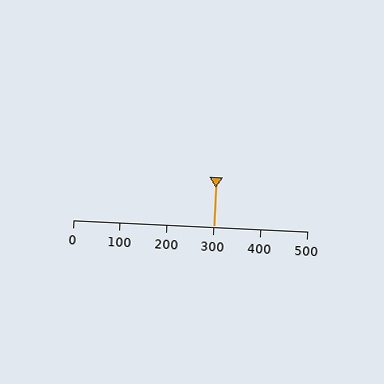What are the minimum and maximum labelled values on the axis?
The axis runs from 0 to 500.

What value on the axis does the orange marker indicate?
The marker indicates approximately 300.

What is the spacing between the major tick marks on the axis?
The major ticks are spaced 100 apart.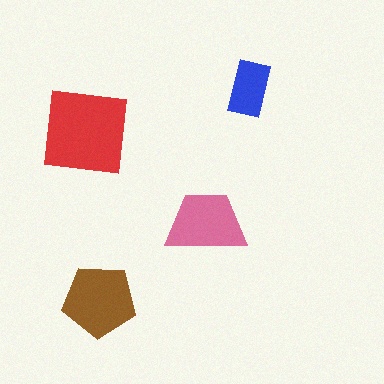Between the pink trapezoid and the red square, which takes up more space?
The red square.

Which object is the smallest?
The blue rectangle.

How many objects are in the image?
There are 4 objects in the image.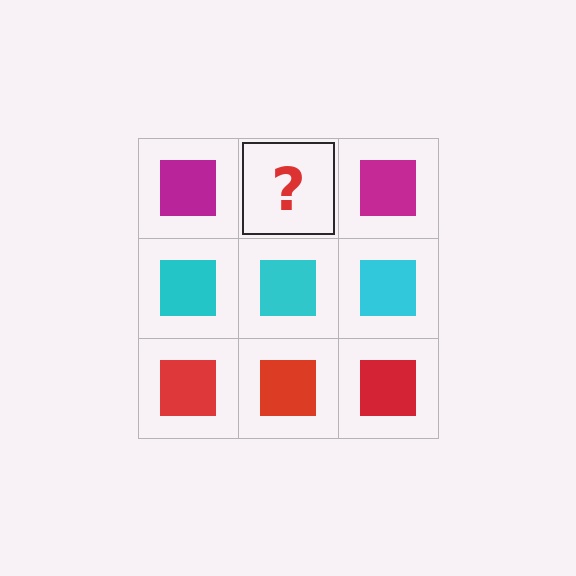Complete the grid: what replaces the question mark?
The question mark should be replaced with a magenta square.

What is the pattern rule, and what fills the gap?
The rule is that each row has a consistent color. The gap should be filled with a magenta square.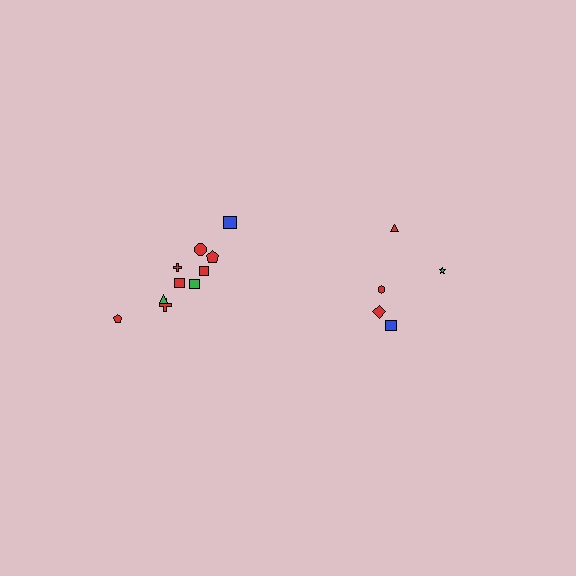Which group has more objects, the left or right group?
The left group.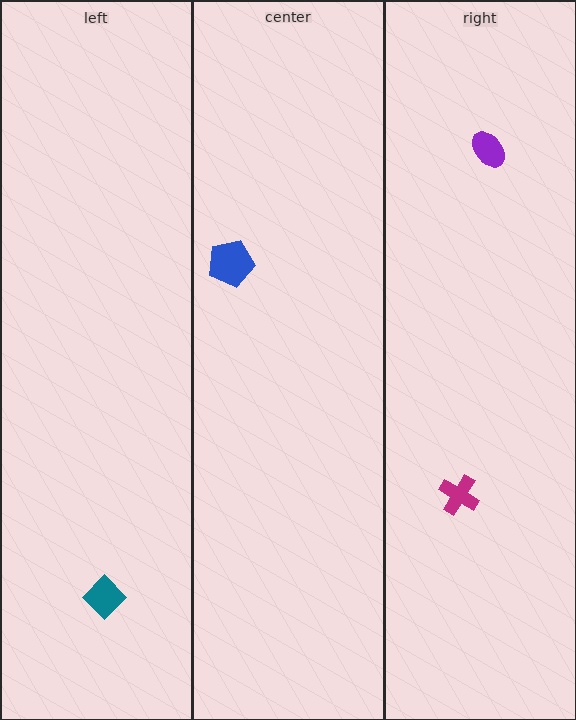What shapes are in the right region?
The purple ellipse, the magenta cross.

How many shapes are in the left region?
1.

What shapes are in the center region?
The blue pentagon.